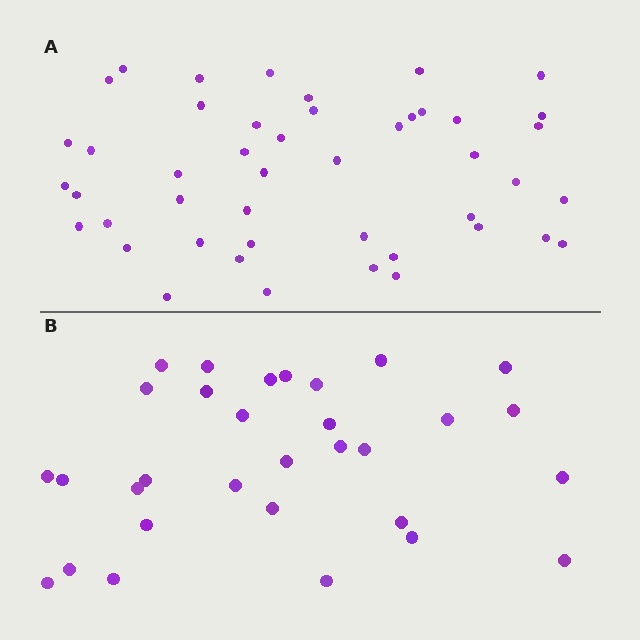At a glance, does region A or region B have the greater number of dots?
Region A (the top region) has more dots.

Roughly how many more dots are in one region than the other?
Region A has approximately 15 more dots than region B.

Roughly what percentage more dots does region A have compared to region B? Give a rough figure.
About 50% more.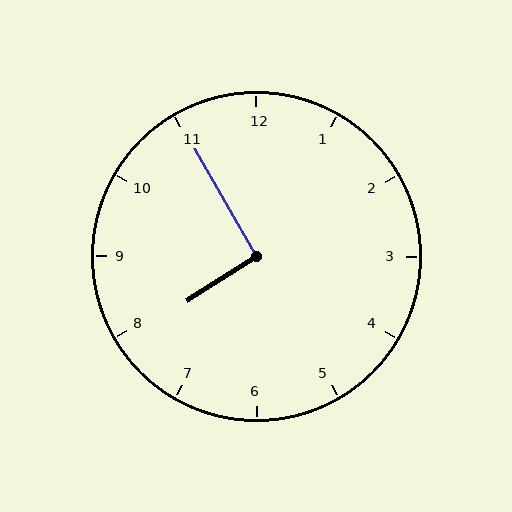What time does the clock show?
7:55.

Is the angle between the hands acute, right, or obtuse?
It is right.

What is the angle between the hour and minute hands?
Approximately 92 degrees.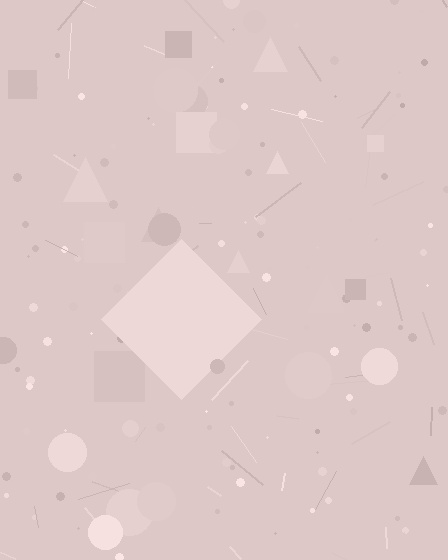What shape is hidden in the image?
A diamond is hidden in the image.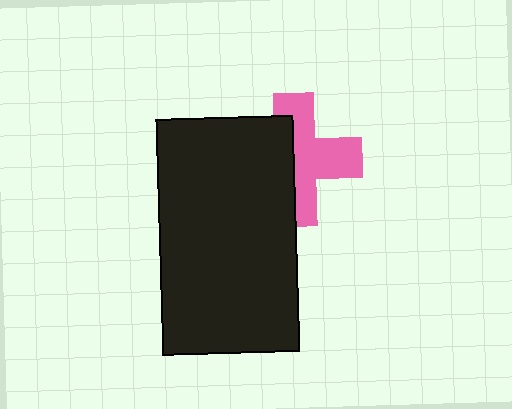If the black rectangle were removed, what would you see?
You would see the complete pink cross.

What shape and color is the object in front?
The object in front is a black rectangle.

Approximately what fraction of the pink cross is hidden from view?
Roughly 44% of the pink cross is hidden behind the black rectangle.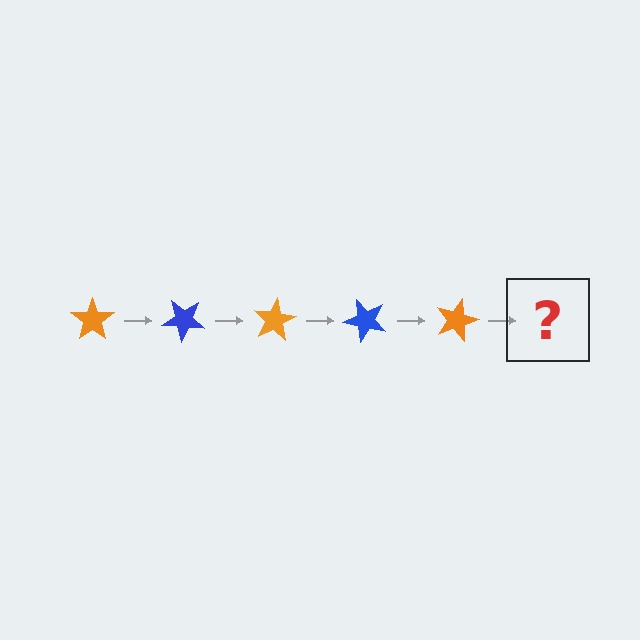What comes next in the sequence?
The next element should be a blue star, rotated 200 degrees from the start.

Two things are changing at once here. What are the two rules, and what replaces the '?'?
The two rules are that it rotates 40 degrees each step and the color cycles through orange and blue. The '?' should be a blue star, rotated 200 degrees from the start.